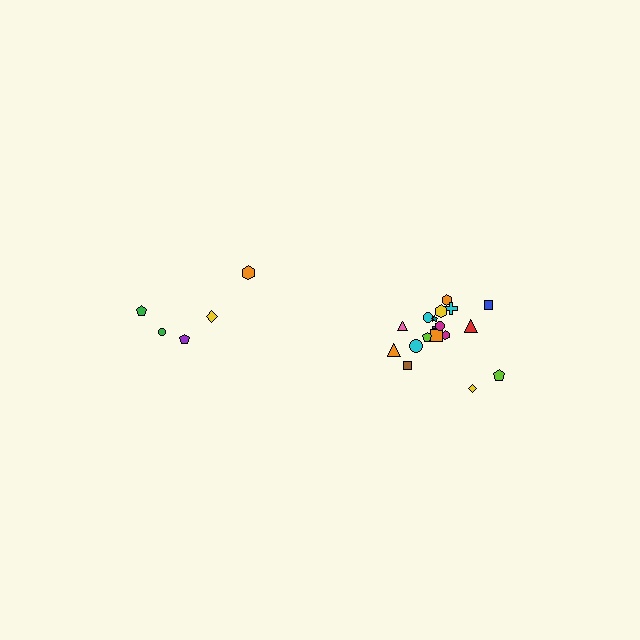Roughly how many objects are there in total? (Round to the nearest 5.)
Roughly 25 objects in total.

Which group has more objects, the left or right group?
The right group.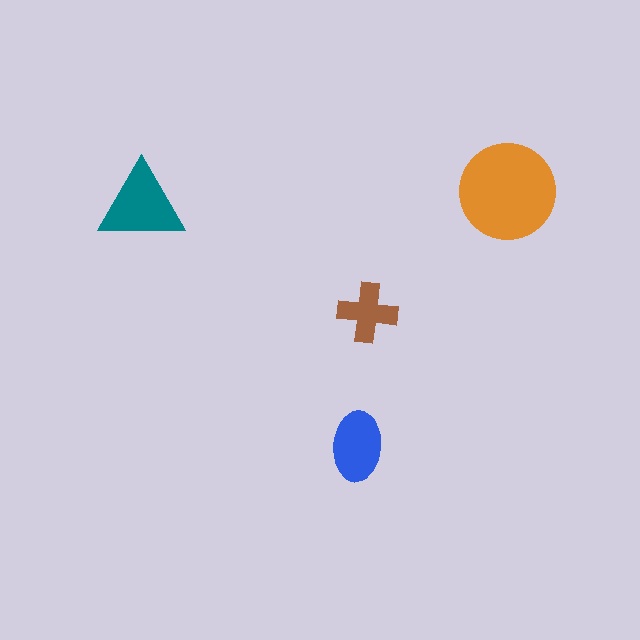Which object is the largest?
The orange circle.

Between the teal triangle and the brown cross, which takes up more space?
The teal triangle.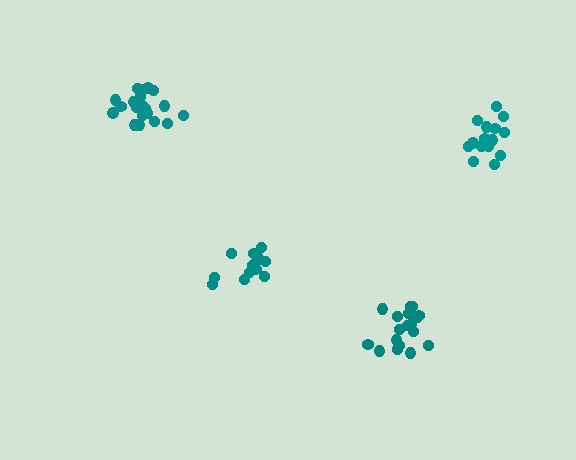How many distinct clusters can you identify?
There are 4 distinct clusters.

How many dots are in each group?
Group 1: 14 dots, Group 2: 18 dots, Group 3: 15 dots, Group 4: 20 dots (67 total).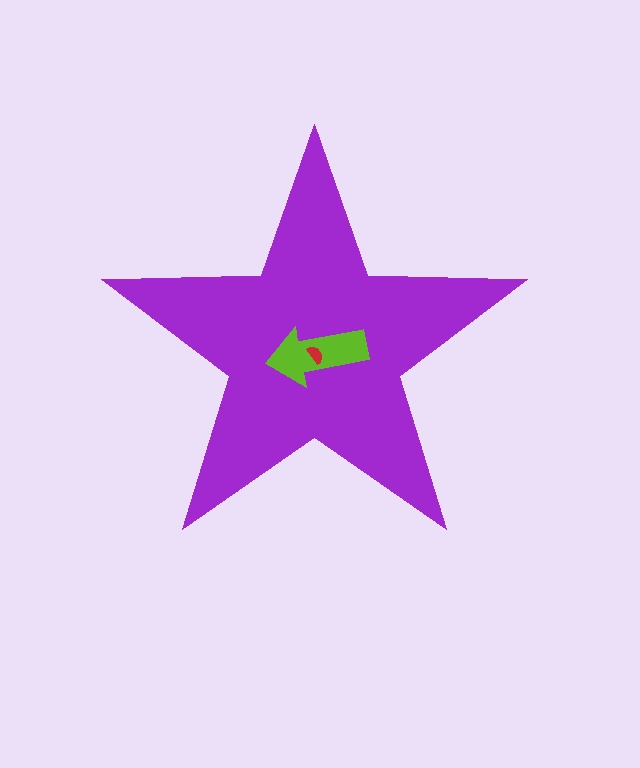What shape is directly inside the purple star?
The lime arrow.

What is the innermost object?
The red semicircle.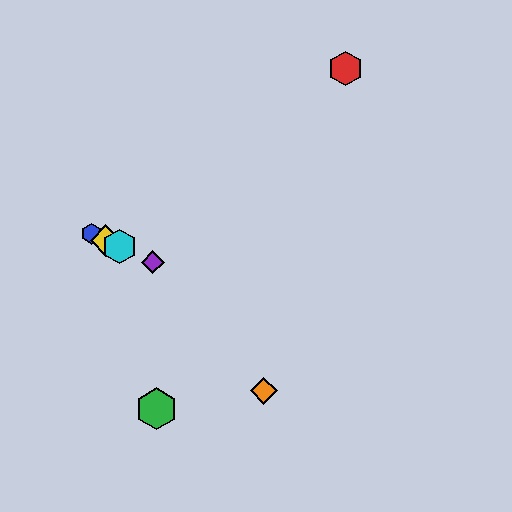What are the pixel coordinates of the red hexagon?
The red hexagon is at (345, 68).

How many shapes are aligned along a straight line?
4 shapes (the blue hexagon, the yellow diamond, the purple diamond, the cyan hexagon) are aligned along a straight line.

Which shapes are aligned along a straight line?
The blue hexagon, the yellow diamond, the purple diamond, the cyan hexagon are aligned along a straight line.